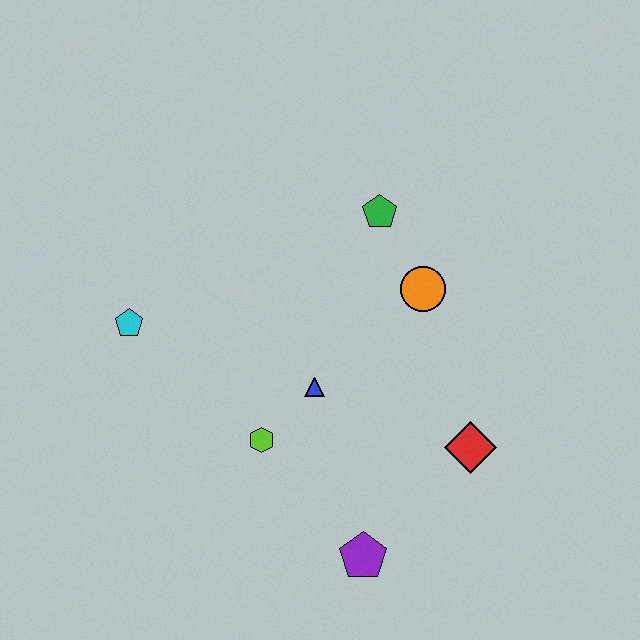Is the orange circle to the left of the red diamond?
Yes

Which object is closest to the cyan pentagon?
The lime hexagon is closest to the cyan pentagon.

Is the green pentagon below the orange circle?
No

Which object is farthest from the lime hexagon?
The green pentagon is farthest from the lime hexagon.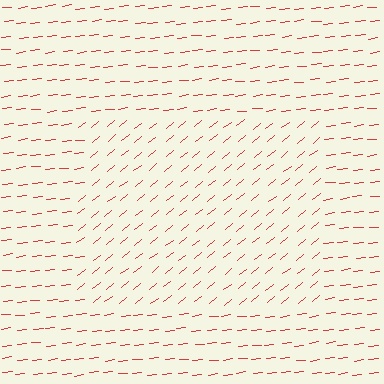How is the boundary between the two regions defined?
The boundary is defined purely by a change in line orientation (approximately 32 degrees difference). All lines are the same color and thickness.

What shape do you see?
I see a rectangle.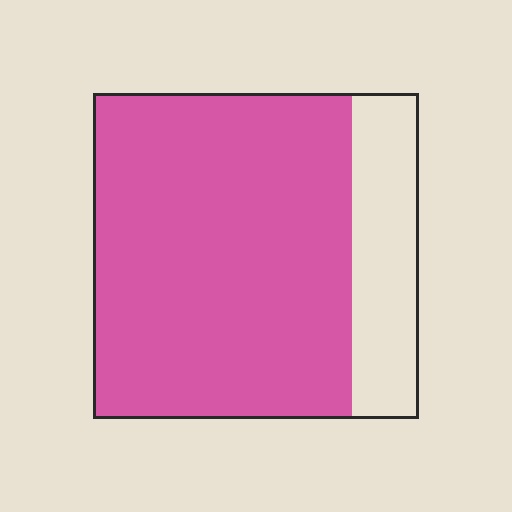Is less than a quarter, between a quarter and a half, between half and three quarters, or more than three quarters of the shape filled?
More than three quarters.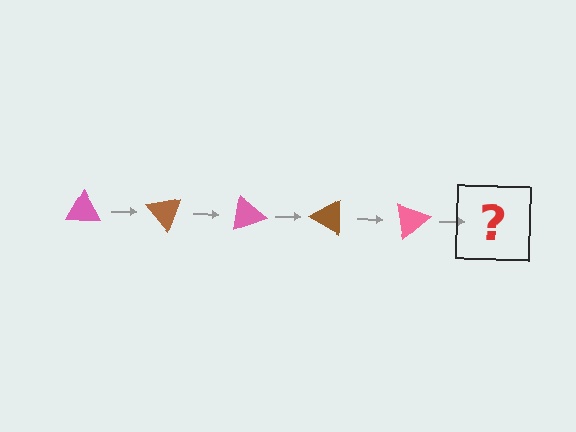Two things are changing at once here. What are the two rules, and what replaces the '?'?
The two rules are that it rotates 50 degrees each step and the color cycles through pink and brown. The '?' should be a brown triangle, rotated 250 degrees from the start.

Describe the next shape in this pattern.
It should be a brown triangle, rotated 250 degrees from the start.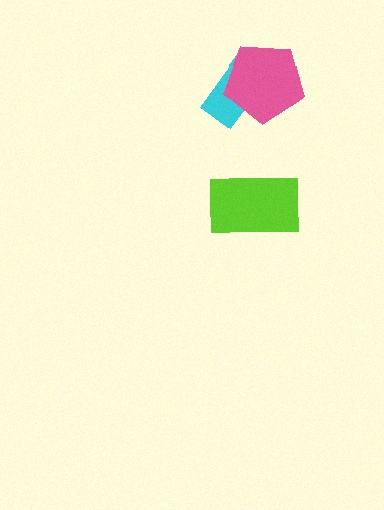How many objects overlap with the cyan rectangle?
1 object overlaps with the cyan rectangle.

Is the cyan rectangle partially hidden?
Yes, it is partially covered by another shape.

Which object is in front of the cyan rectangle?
The pink pentagon is in front of the cyan rectangle.